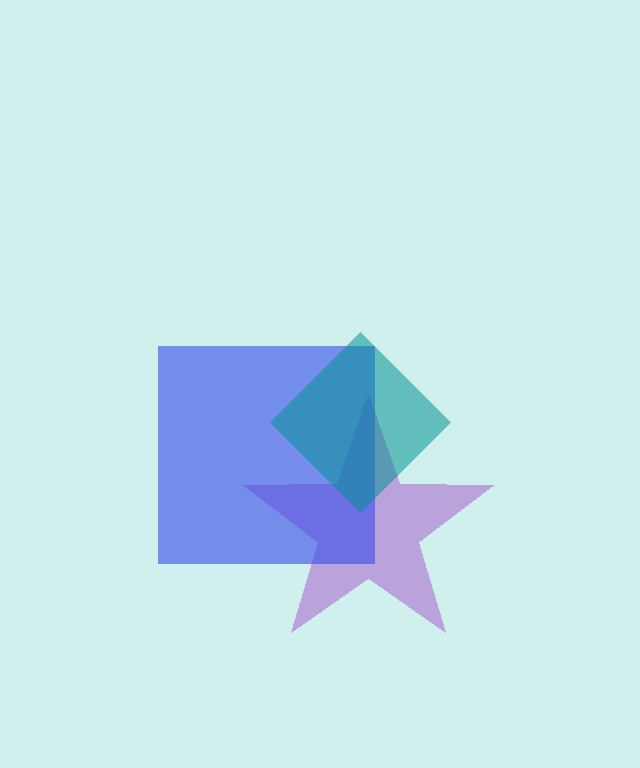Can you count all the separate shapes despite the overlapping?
Yes, there are 3 separate shapes.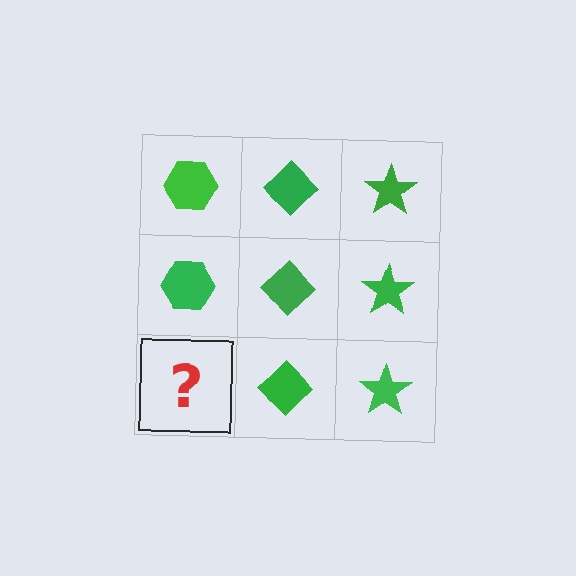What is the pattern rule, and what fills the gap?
The rule is that each column has a consistent shape. The gap should be filled with a green hexagon.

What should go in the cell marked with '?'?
The missing cell should contain a green hexagon.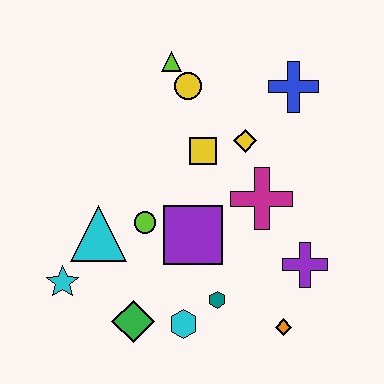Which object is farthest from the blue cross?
The cyan star is farthest from the blue cross.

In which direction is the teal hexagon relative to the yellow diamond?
The teal hexagon is below the yellow diamond.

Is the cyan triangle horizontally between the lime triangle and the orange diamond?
No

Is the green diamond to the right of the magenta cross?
No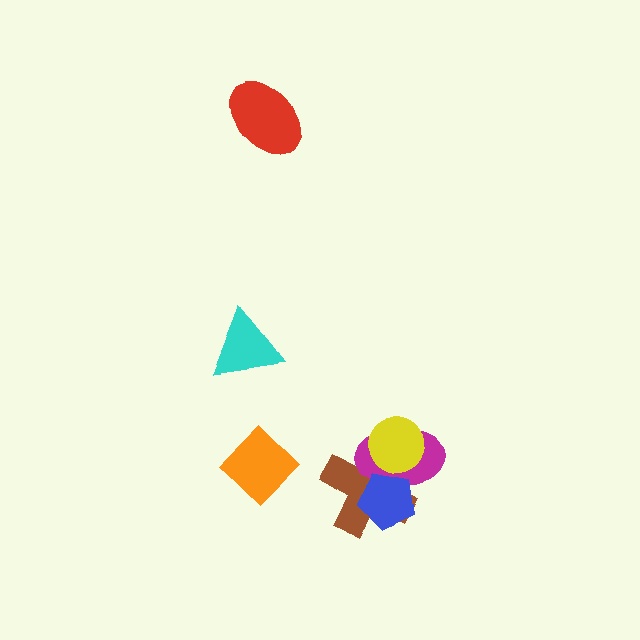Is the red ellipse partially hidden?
No, no other shape covers it.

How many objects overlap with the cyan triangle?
0 objects overlap with the cyan triangle.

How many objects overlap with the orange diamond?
0 objects overlap with the orange diamond.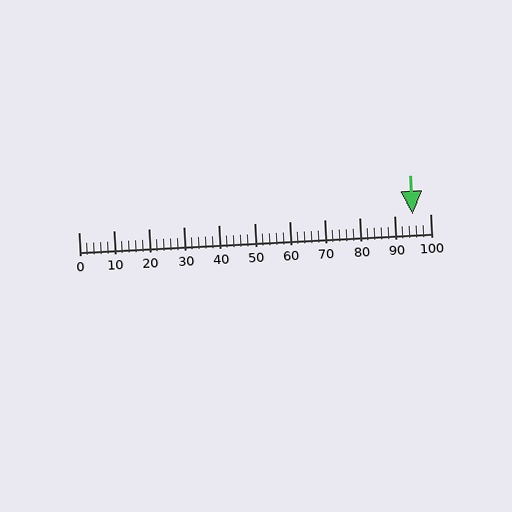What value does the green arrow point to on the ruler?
The green arrow points to approximately 95.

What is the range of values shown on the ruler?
The ruler shows values from 0 to 100.